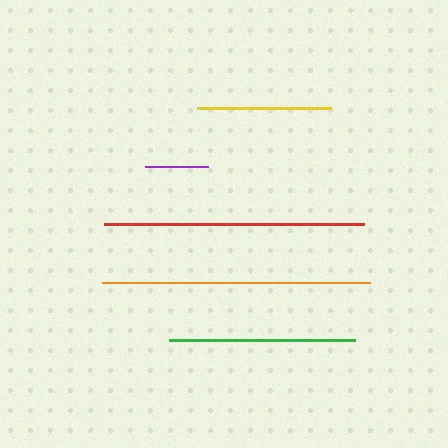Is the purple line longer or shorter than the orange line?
The orange line is longer than the purple line.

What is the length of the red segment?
The red segment is approximately 260 pixels long.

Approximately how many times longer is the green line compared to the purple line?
The green line is approximately 2.9 times the length of the purple line.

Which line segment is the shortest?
The purple line is the shortest at approximately 63 pixels.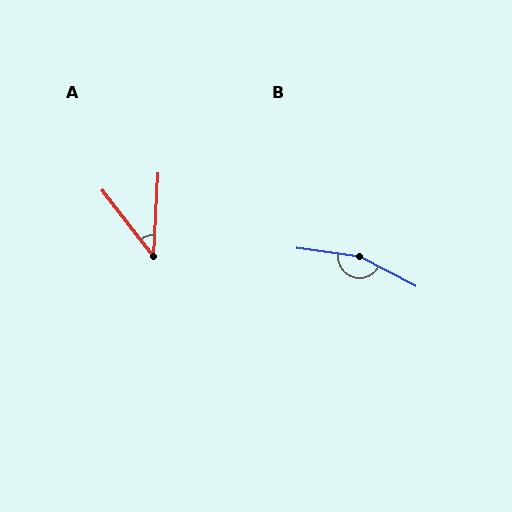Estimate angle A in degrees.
Approximately 41 degrees.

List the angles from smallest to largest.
A (41°), B (160°).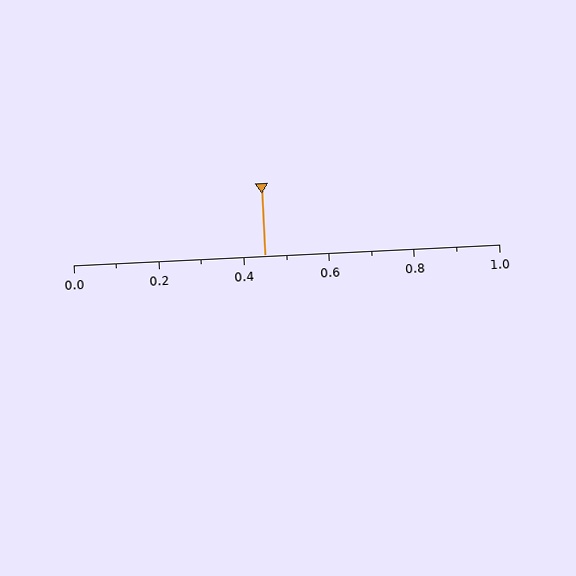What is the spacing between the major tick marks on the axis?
The major ticks are spaced 0.2 apart.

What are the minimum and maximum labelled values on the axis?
The axis runs from 0.0 to 1.0.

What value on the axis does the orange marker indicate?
The marker indicates approximately 0.45.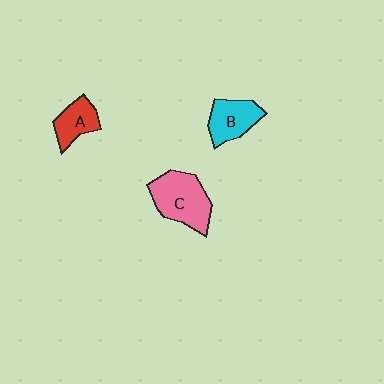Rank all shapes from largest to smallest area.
From largest to smallest: C (pink), B (cyan), A (red).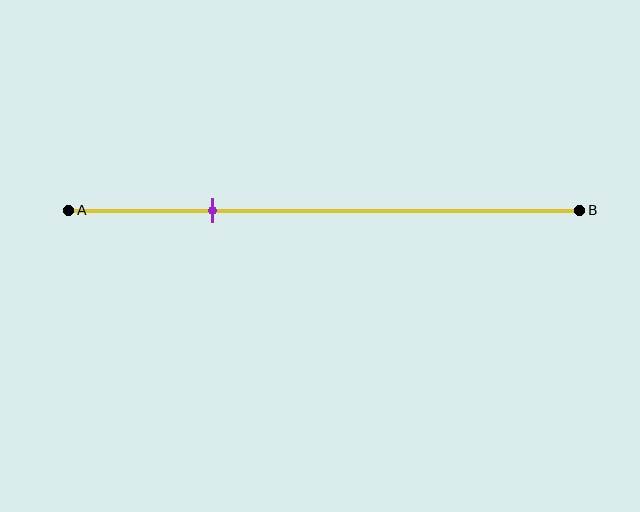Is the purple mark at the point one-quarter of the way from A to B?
No, the mark is at about 30% from A, not at the 25% one-quarter point.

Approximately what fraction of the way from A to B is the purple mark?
The purple mark is approximately 30% of the way from A to B.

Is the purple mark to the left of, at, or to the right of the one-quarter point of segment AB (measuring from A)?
The purple mark is to the right of the one-quarter point of segment AB.